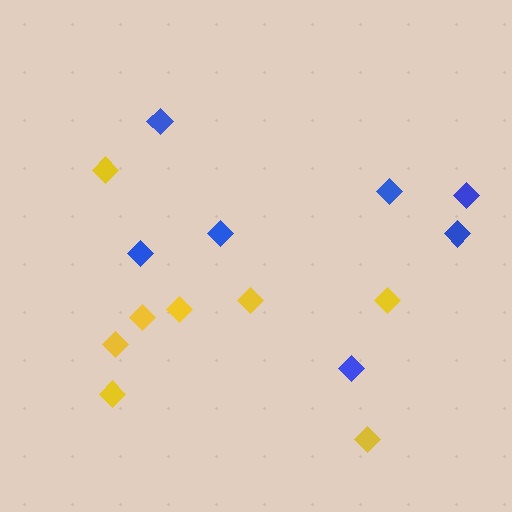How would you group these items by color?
There are 2 groups: one group of yellow diamonds (8) and one group of blue diamonds (7).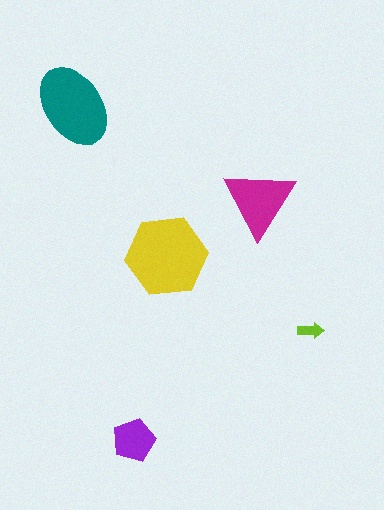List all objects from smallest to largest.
The lime arrow, the purple pentagon, the magenta triangle, the teal ellipse, the yellow hexagon.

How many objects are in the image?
There are 5 objects in the image.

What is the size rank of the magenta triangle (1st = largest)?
3rd.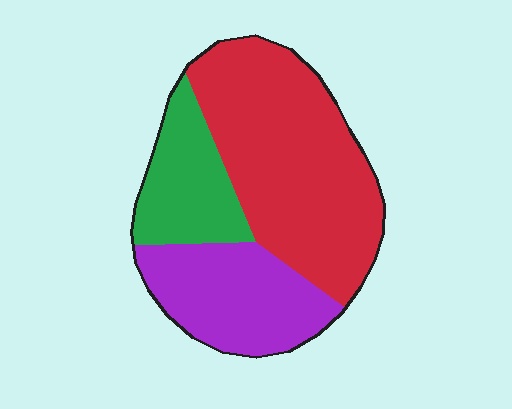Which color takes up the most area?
Red, at roughly 55%.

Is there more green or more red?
Red.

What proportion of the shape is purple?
Purple covers roughly 25% of the shape.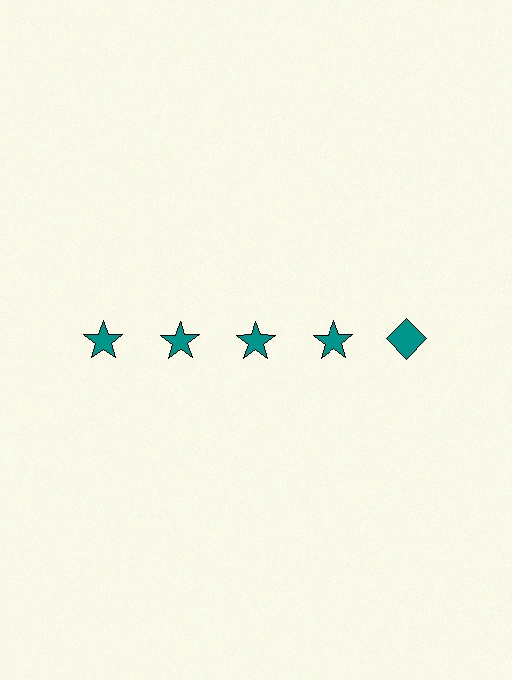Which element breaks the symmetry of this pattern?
The teal diamond in the top row, rightmost column breaks the symmetry. All other shapes are teal stars.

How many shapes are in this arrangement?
There are 5 shapes arranged in a grid pattern.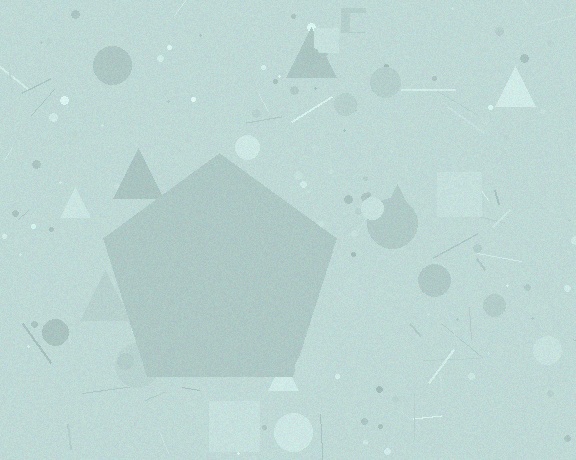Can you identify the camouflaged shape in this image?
The camouflaged shape is a pentagon.